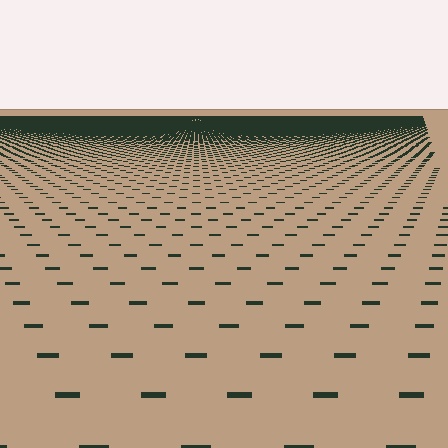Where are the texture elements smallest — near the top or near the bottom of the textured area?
Near the top.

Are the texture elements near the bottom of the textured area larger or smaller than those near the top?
Larger. Near the bottom, elements are closer to the viewer and appear at a bigger on-screen size.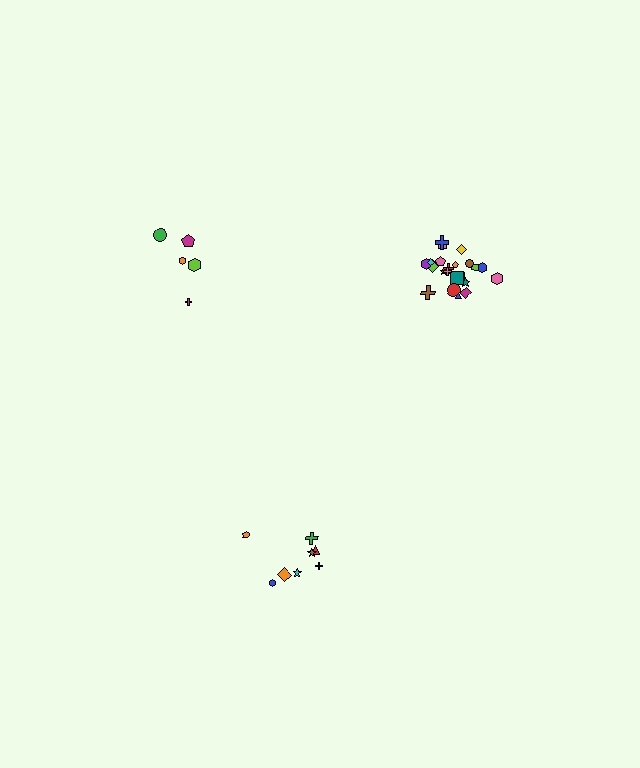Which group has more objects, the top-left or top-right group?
The top-right group.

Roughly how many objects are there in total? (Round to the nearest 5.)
Roughly 35 objects in total.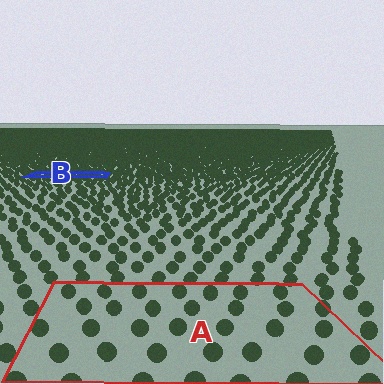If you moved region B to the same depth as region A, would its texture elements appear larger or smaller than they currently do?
They would appear larger. At a closer depth, the same texture elements are projected at a bigger on-screen size.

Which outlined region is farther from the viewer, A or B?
Region B is farther from the viewer — the texture elements inside it appear smaller and more densely packed.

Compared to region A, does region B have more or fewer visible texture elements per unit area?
Region B has more texture elements per unit area — they are packed more densely because it is farther away.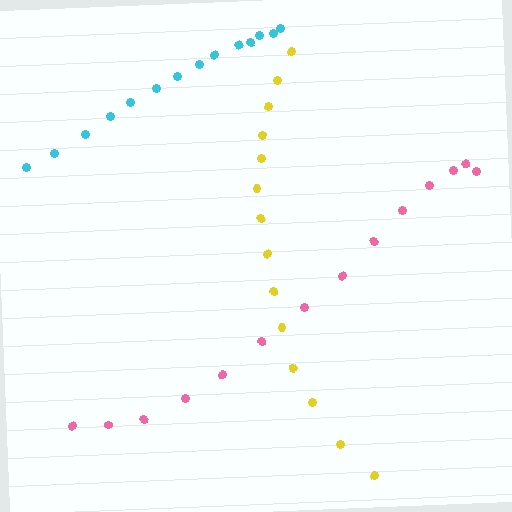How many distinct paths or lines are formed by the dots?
There are 3 distinct paths.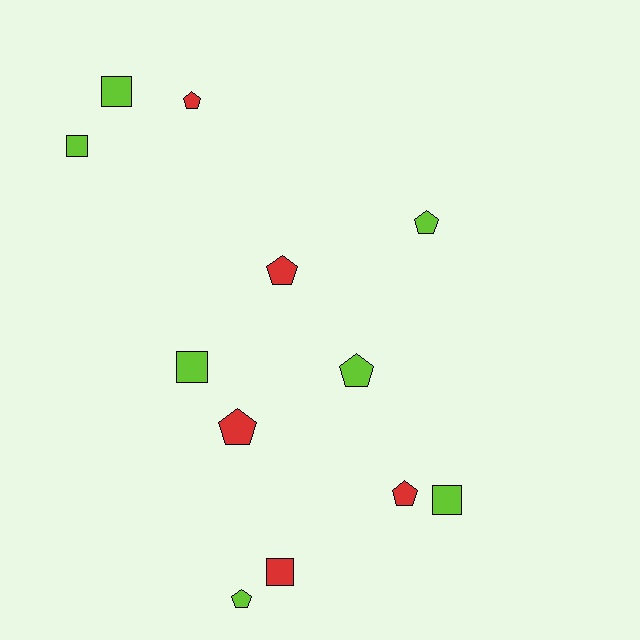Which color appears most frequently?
Lime, with 7 objects.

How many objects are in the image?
There are 12 objects.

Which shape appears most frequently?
Pentagon, with 7 objects.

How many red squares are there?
There is 1 red square.